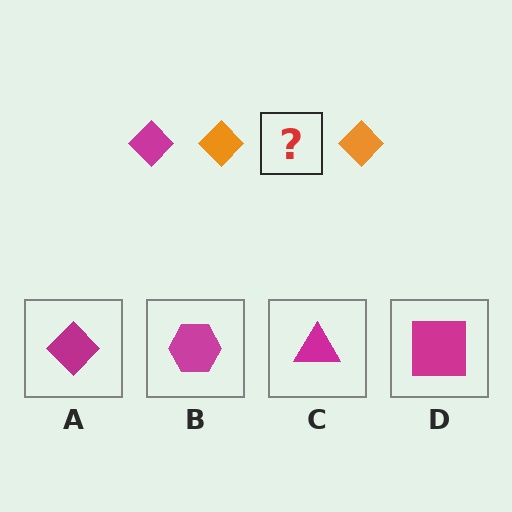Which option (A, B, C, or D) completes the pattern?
A.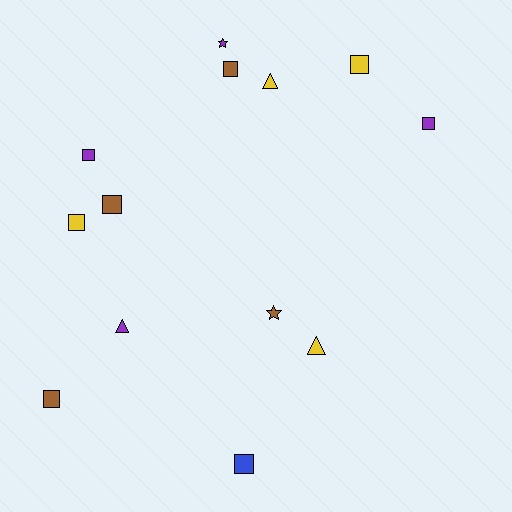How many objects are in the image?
There are 13 objects.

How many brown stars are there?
There is 1 brown star.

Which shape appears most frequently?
Square, with 8 objects.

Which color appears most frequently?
Purple, with 4 objects.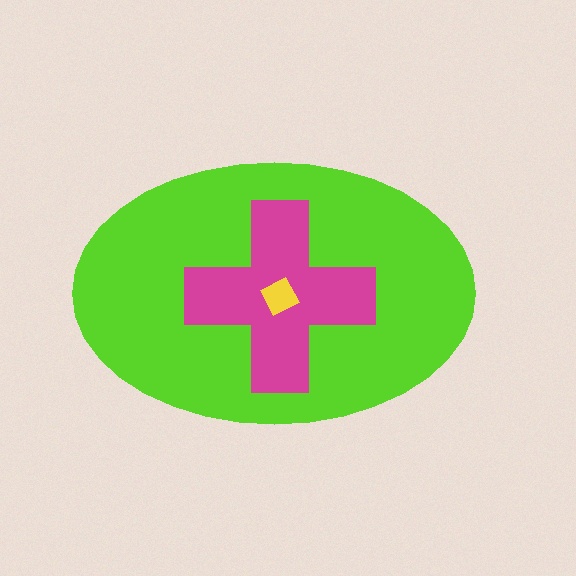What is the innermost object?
The yellow square.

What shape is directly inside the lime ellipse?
The magenta cross.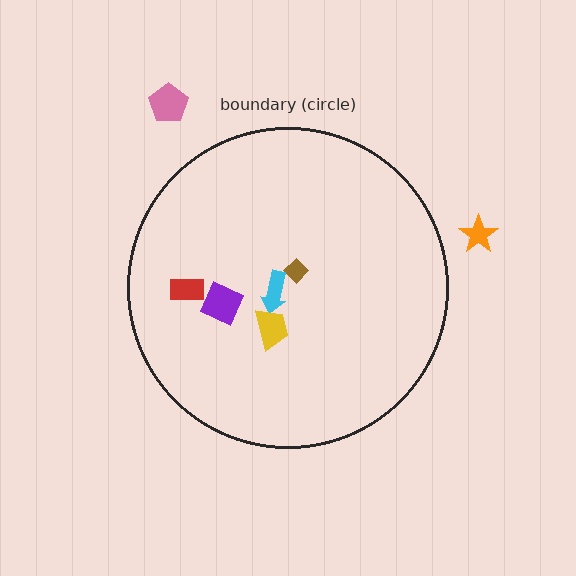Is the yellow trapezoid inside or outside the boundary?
Inside.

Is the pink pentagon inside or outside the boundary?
Outside.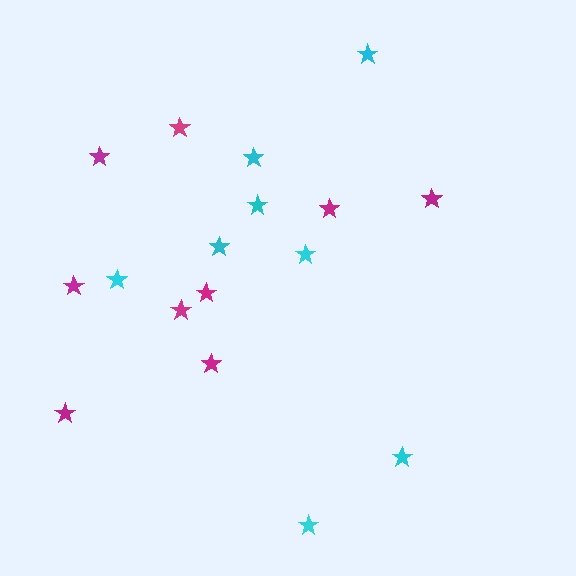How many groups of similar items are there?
There are 2 groups: one group of magenta stars (9) and one group of cyan stars (8).